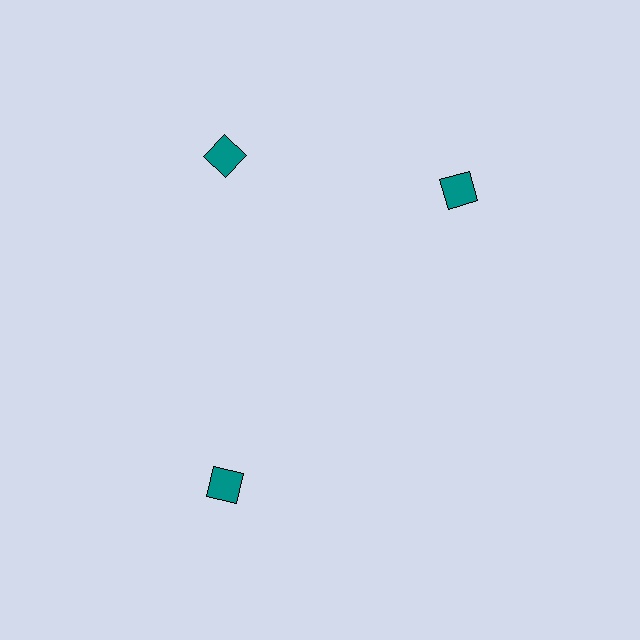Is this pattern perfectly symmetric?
No. The 3 teal diamonds are arranged in a ring, but one element near the 3 o'clock position is rotated out of alignment along the ring, breaking the 3-fold rotational symmetry.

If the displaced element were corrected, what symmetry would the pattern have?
It would have 3-fold rotational symmetry — the pattern would map onto itself every 120 degrees.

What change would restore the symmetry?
The symmetry would be restored by rotating it back into even spacing with its neighbors so that all 3 diamonds sit at equal angles and equal distance from the center.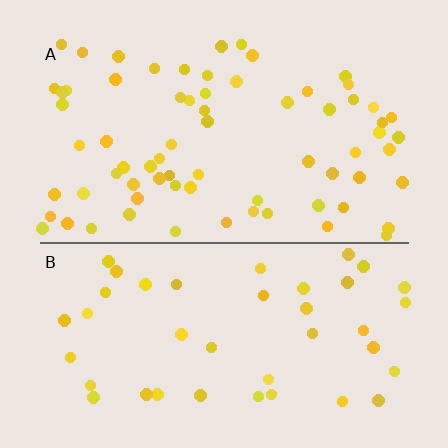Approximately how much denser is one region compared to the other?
Approximately 1.7× — region A over region B.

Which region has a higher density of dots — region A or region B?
A (the top).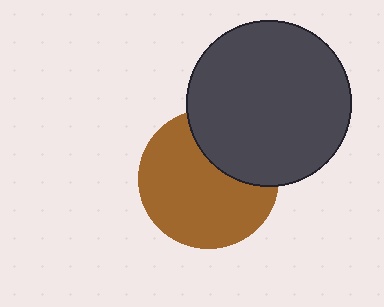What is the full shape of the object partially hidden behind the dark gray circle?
The partially hidden object is a brown circle.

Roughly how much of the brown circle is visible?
Most of it is visible (roughly 70%).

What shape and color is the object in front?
The object in front is a dark gray circle.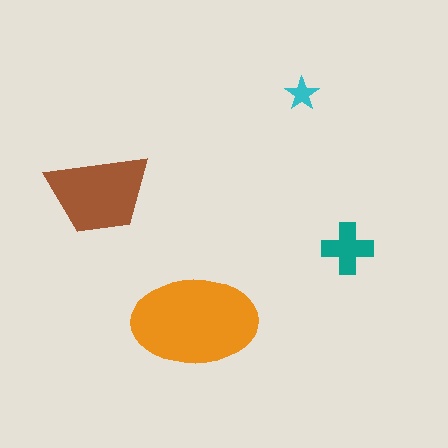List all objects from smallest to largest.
The cyan star, the teal cross, the brown trapezoid, the orange ellipse.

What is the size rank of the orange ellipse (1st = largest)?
1st.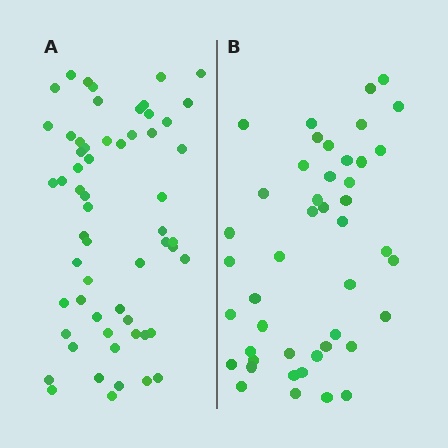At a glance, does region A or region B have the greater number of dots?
Region A (the left region) has more dots.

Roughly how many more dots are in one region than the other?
Region A has approximately 15 more dots than region B.